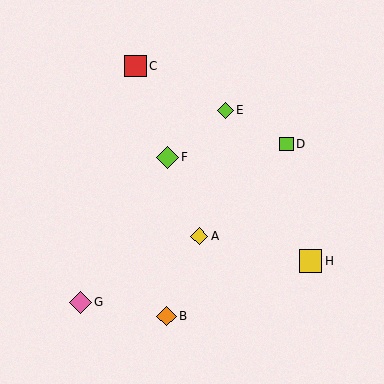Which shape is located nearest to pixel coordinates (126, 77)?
The red square (labeled C) at (135, 66) is nearest to that location.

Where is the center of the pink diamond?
The center of the pink diamond is at (80, 302).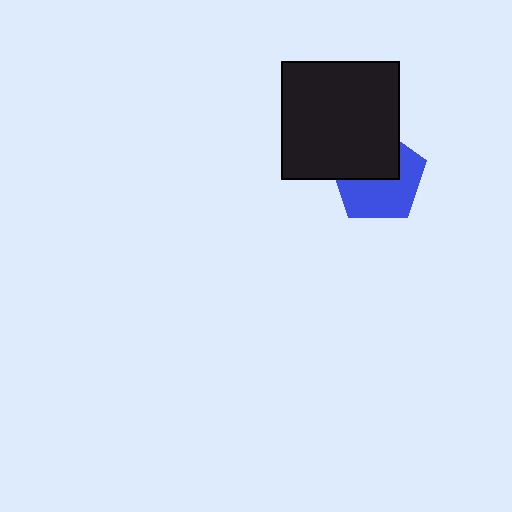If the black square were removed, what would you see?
You would see the complete blue pentagon.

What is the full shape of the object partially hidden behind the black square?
The partially hidden object is a blue pentagon.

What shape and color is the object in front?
The object in front is a black square.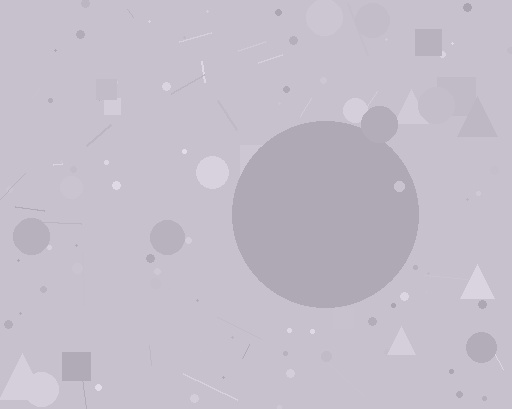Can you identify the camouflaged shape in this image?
The camouflaged shape is a circle.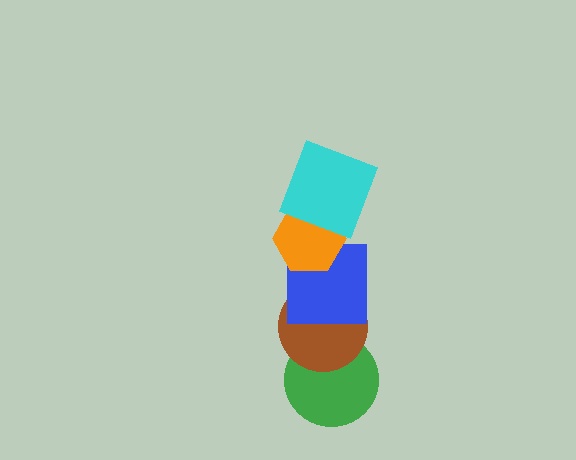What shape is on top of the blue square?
The orange hexagon is on top of the blue square.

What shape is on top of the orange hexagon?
The cyan square is on top of the orange hexagon.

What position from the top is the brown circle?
The brown circle is 4th from the top.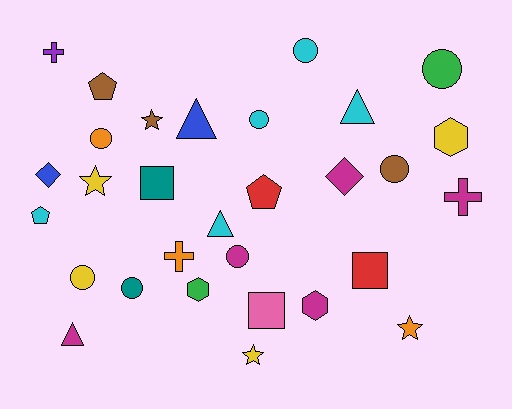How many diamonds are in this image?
There are 2 diamonds.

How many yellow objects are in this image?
There are 4 yellow objects.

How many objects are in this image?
There are 30 objects.